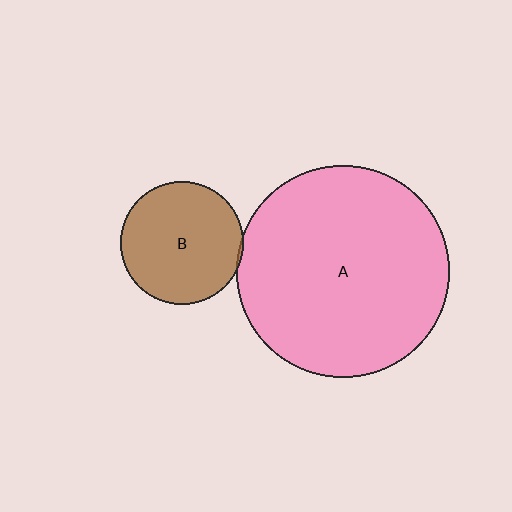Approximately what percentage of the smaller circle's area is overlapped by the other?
Approximately 5%.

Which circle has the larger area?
Circle A (pink).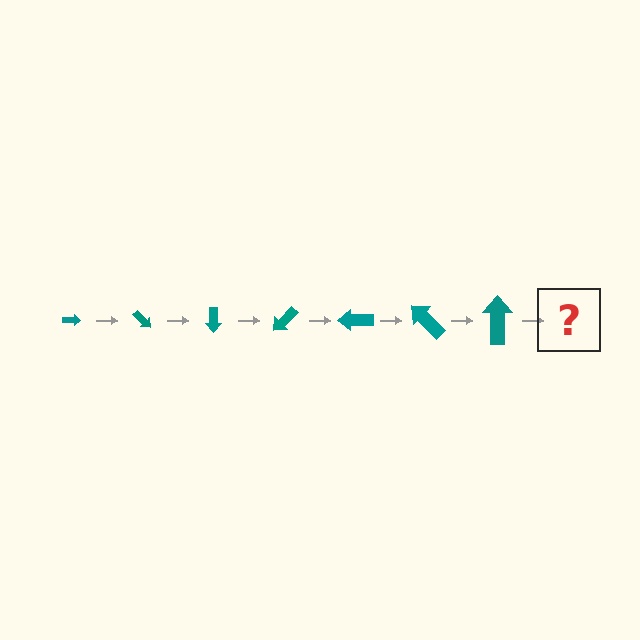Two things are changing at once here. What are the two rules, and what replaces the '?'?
The two rules are that the arrow grows larger each step and it rotates 45 degrees each step. The '?' should be an arrow, larger than the previous one and rotated 315 degrees from the start.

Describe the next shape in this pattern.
It should be an arrow, larger than the previous one and rotated 315 degrees from the start.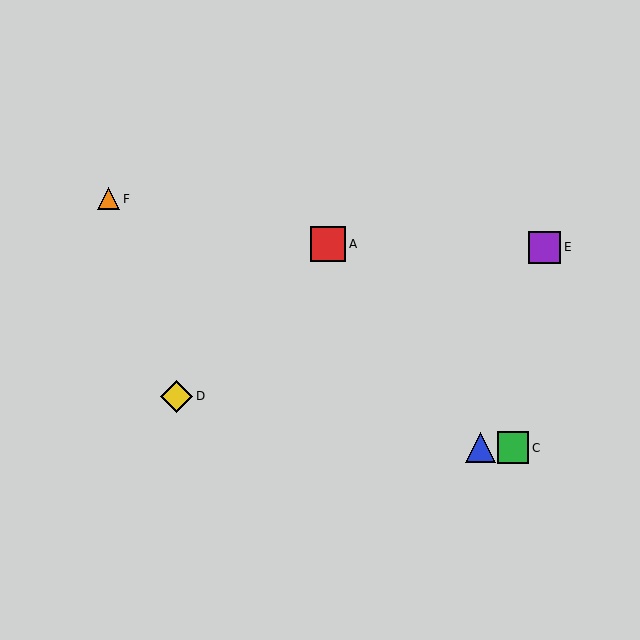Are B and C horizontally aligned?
Yes, both are at y≈448.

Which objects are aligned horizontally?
Objects B, C are aligned horizontally.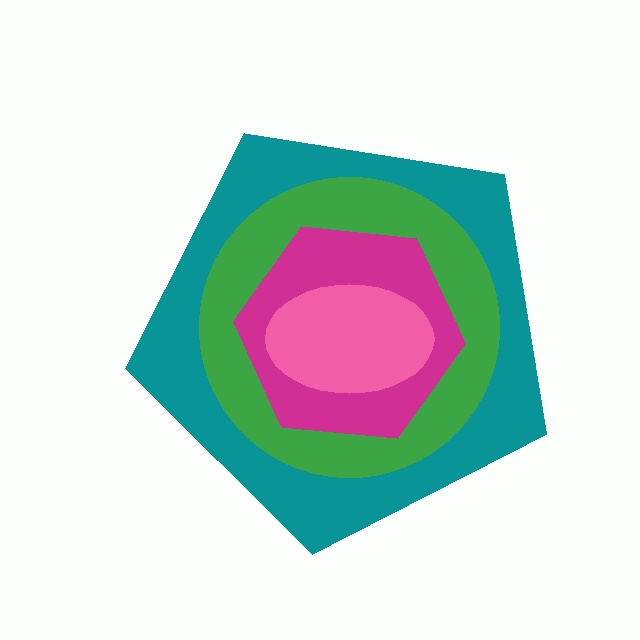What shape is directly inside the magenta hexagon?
The pink ellipse.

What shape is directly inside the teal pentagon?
The green circle.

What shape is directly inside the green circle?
The magenta hexagon.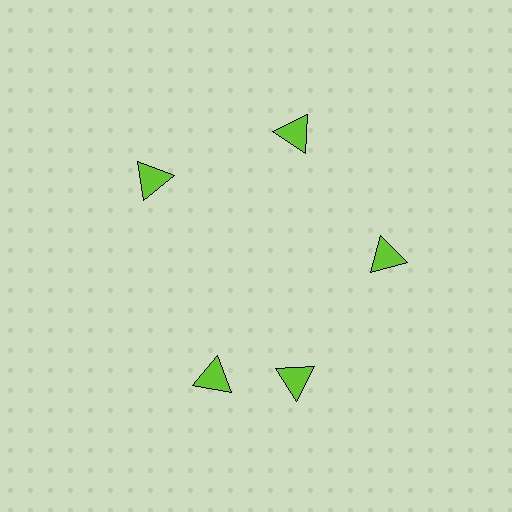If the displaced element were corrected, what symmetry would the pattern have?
It would have 5-fold rotational symmetry — the pattern would map onto itself every 72 degrees.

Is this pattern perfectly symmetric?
No. The 5 lime triangles are arranged in a ring, but one element near the 8 o'clock position is rotated out of alignment along the ring, breaking the 5-fold rotational symmetry.